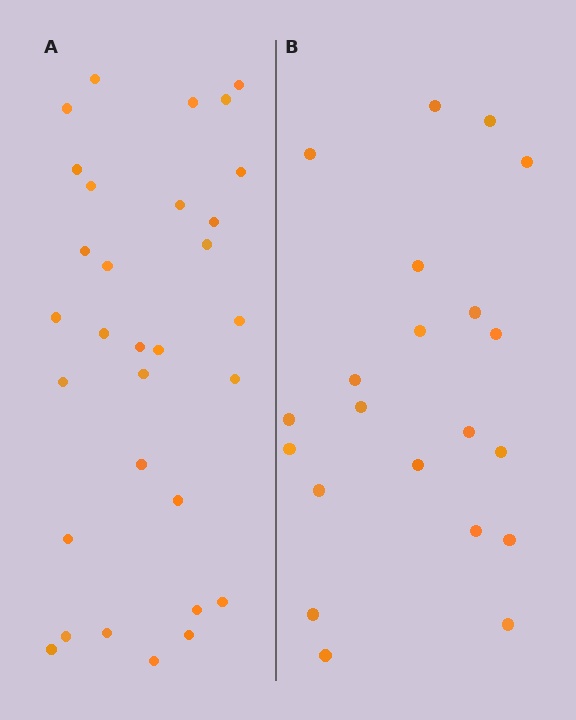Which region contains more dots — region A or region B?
Region A (the left region) has more dots.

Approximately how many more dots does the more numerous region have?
Region A has roughly 10 or so more dots than region B.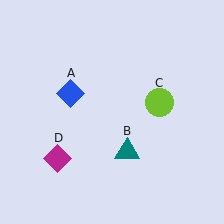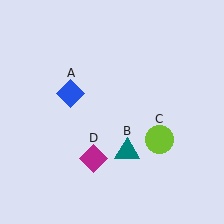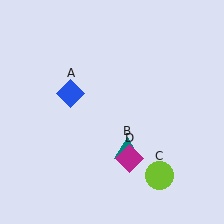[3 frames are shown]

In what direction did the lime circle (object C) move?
The lime circle (object C) moved down.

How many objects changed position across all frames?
2 objects changed position: lime circle (object C), magenta diamond (object D).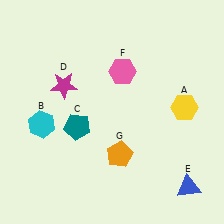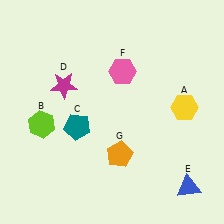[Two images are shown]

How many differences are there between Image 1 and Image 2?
There is 1 difference between the two images.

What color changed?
The hexagon (B) changed from cyan in Image 1 to lime in Image 2.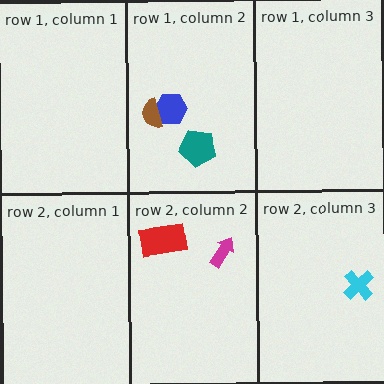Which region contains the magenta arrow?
The row 2, column 2 region.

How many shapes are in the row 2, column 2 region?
2.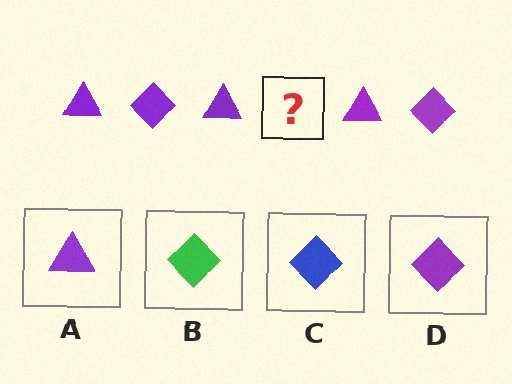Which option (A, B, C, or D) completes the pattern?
D.